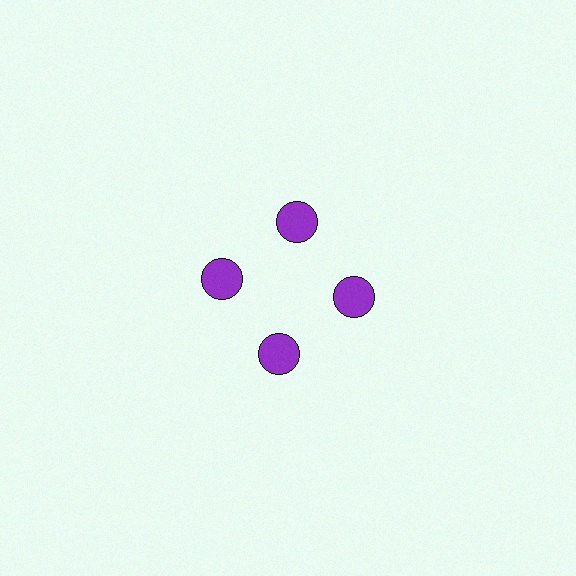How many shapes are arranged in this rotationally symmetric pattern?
There are 4 shapes, arranged in 4 groups of 1.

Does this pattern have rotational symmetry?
Yes, this pattern has 4-fold rotational symmetry. It looks the same after rotating 90 degrees around the center.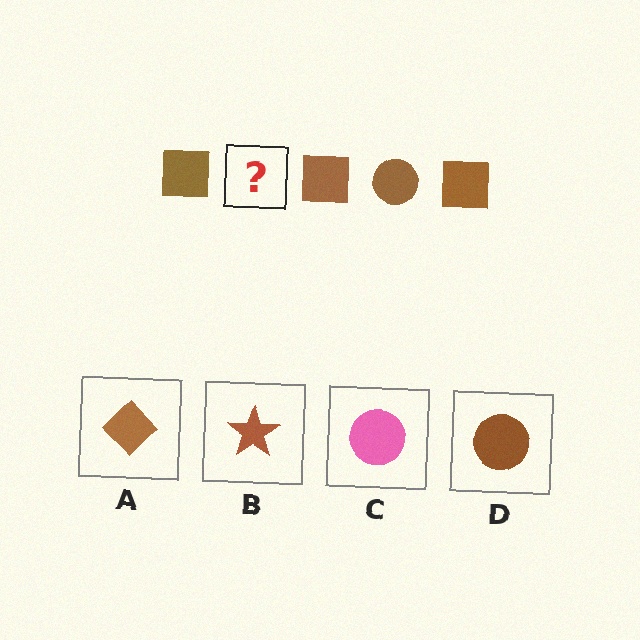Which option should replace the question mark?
Option D.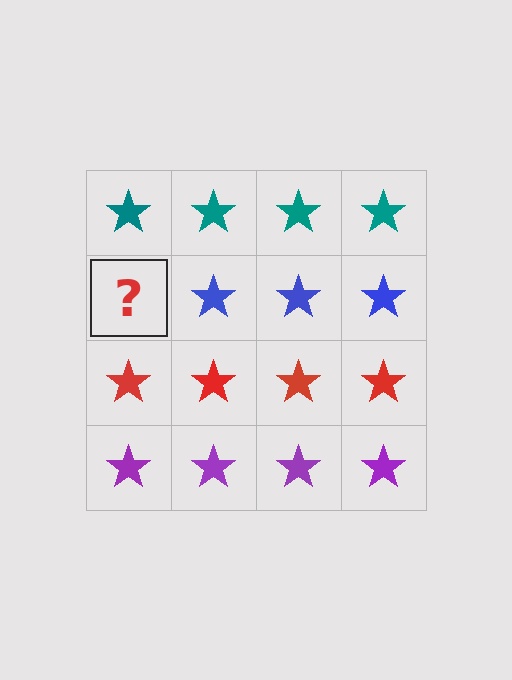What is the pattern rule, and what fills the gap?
The rule is that each row has a consistent color. The gap should be filled with a blue star.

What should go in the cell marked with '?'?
The missing cell should contain a blue star.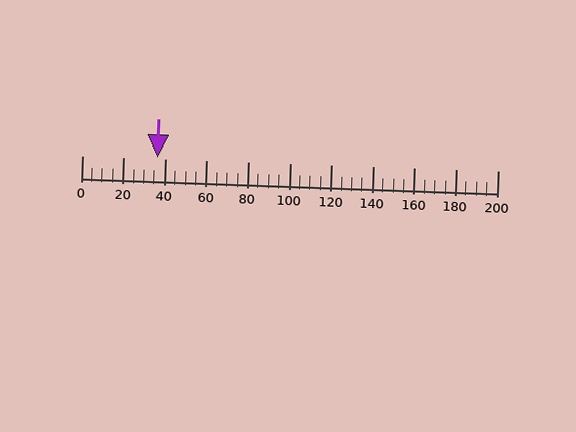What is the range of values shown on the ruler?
The ruler shows values from 0 to 200.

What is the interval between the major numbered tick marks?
The major tick marks are spaced 20 units apart.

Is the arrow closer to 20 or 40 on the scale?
The arrow is closer to 40.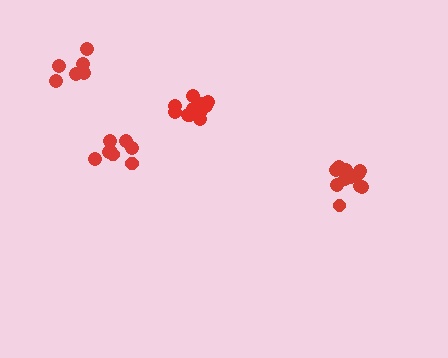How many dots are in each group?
Group 1: 8 dots, Group 2: 11 dots, Group 3: 12 dots, Group 4: 6 dots (37 total).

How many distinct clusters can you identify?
There are 4 distinct clusters.